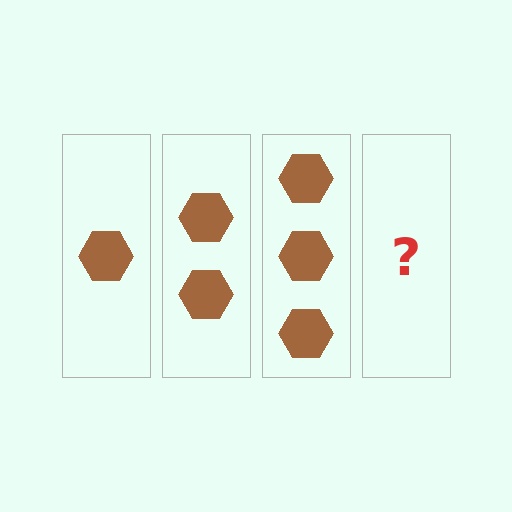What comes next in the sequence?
The next element should be 4 hexagons.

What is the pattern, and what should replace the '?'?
The pattern is that each step adds one more hexagon. The '?' should be 4 hexagons.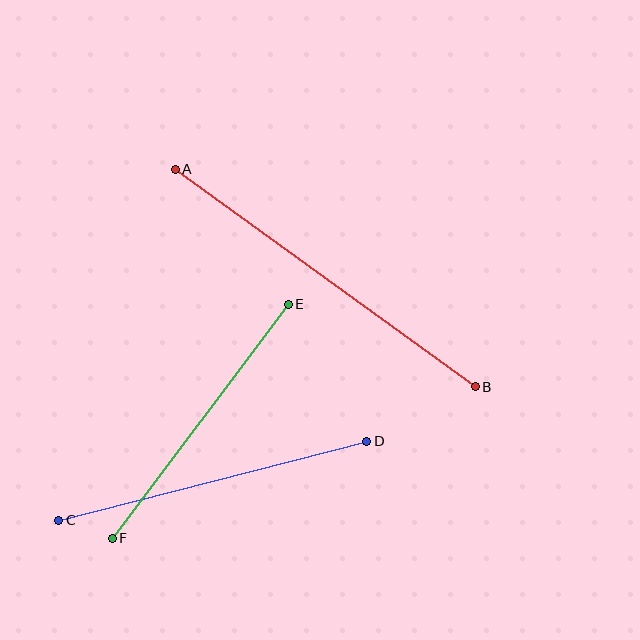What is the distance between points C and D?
The distance is approximately 318 pixels.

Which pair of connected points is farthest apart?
Points A and B are farthest apart.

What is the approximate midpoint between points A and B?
The midpoint is at approximately (325, 278) pixels.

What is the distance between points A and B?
The distance is approximately 371 pixels.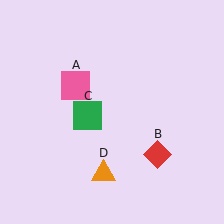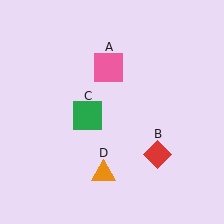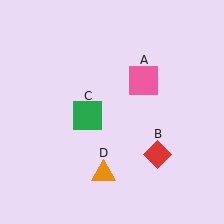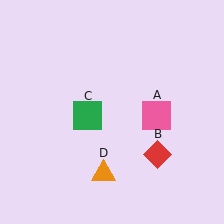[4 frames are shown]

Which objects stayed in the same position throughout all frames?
Red diamond (object B) and green square (object C) and orange triangle (object D) remained stationary.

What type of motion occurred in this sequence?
The pink square (object A) rotated clockwise around the center of the scene.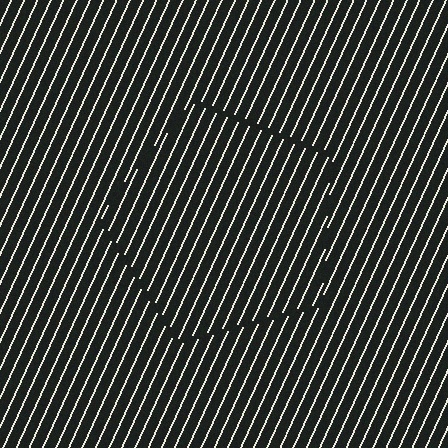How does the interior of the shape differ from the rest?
The interior of the shape contains the same grating, shifted by half a period — the contour is defined by the phase discontinuity where line-ends from the inner and outer gratings abut.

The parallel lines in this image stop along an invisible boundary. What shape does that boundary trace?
An illusory pentagon. The interior of the shape contains the same grating, shifted by half a period — the contour is defined by the phase discontinuity where line-ends from the inner and outer gratings abut.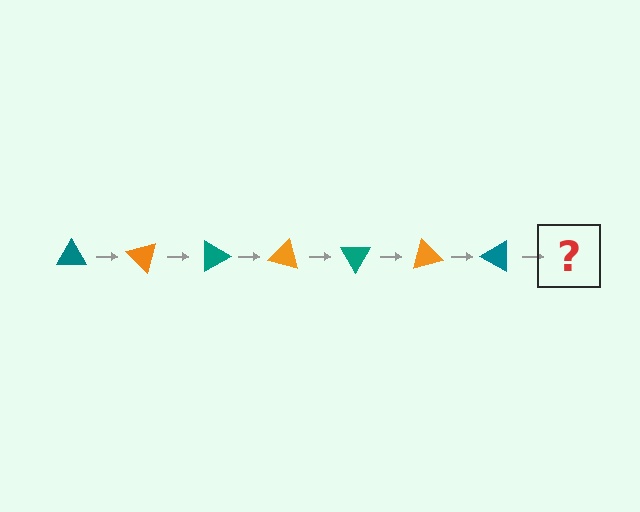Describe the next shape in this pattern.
It should be an orange triangle, rotated 315 degrees from the start.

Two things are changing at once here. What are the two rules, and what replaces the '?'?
The two rules are that it rotates 45 degrees each step and the color cycles through teal and orange. The '?' should be an orange triangle, rotated 315 degrees from the start.